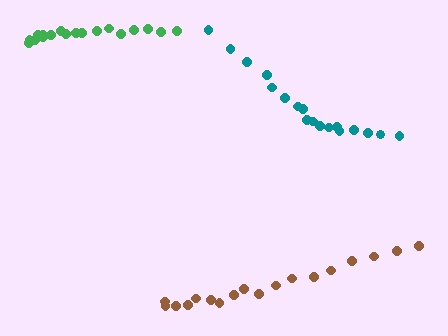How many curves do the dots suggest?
There are 3 distinct paths.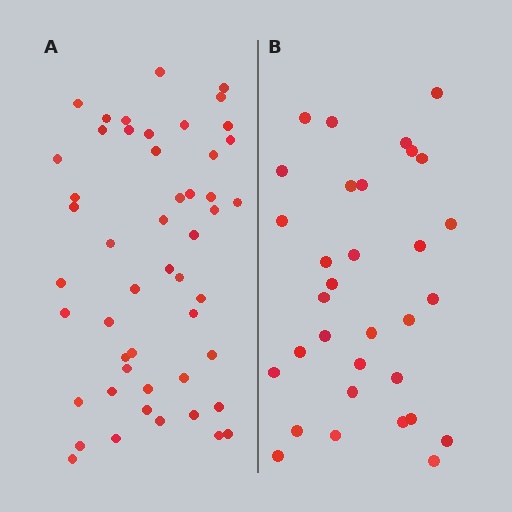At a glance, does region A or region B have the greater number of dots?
Region A (the left region) has more dots.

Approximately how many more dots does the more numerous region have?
Region A has approximately 20 more dots than region B.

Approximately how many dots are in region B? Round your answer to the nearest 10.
About 30 dots. (The exact count is 32, which rounds to 30.)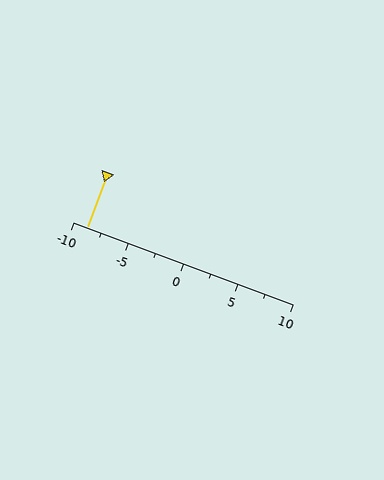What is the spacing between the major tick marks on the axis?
The major ticks are spaced 5 apart.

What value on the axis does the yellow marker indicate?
The marker indicates approximately -8.8.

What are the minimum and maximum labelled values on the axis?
The axis runs from -10 to 10.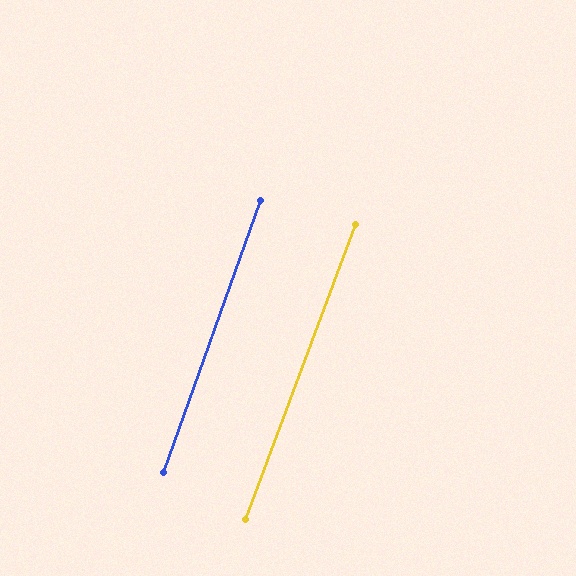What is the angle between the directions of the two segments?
Approximately 1 degree.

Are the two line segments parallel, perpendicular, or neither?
Parallel — their directions differ by only 0.8°.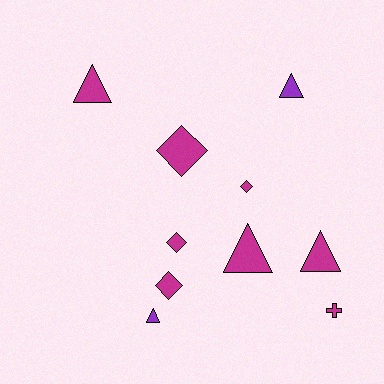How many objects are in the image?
There are 10 objects.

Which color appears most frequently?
Magenta, with 8 objects.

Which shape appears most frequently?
Triangle, with 5 objects.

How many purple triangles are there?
There are 2 purple triangles.